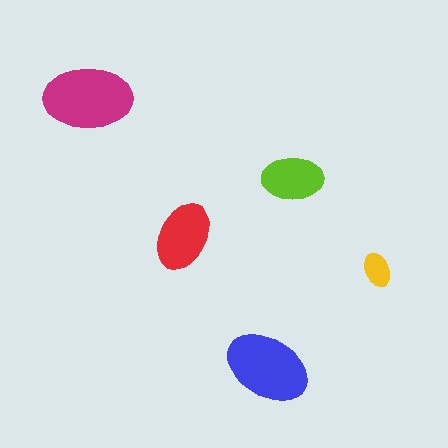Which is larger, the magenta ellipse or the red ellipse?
The magenta one.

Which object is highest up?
The magenta ellipse is topmost.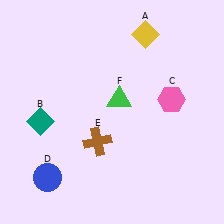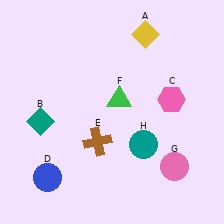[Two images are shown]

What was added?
A pink circle (G), a teal circle (H) were added in Image 2.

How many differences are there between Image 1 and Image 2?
There are 2 differences between the two images.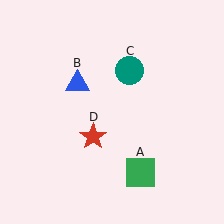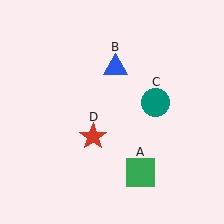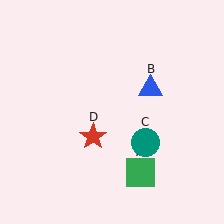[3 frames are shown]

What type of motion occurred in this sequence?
The blue triangle (object B), teal circle (object C) rotated clockwise around the center of the scene.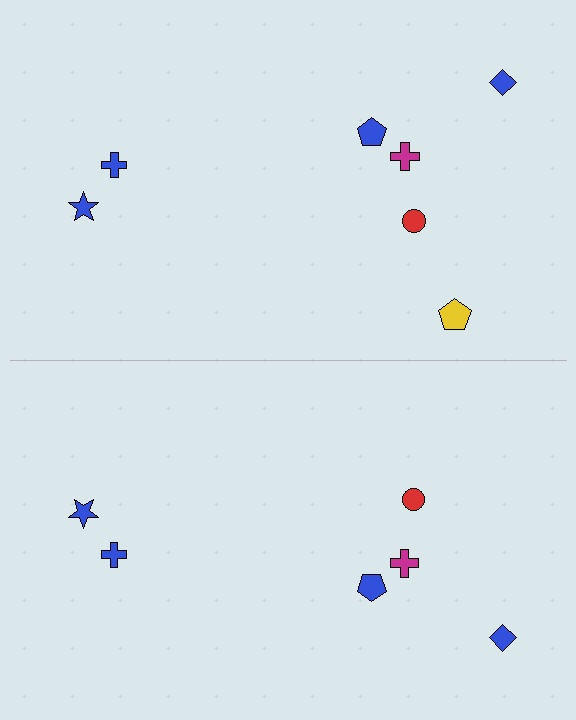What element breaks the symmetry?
A yellow pentagon is missing from the bottom side.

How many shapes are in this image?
There are 13 shapes in this image.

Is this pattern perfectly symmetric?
No, the pattern is not perfectly symmetric. A yellow pentagon is missing from the bottom side.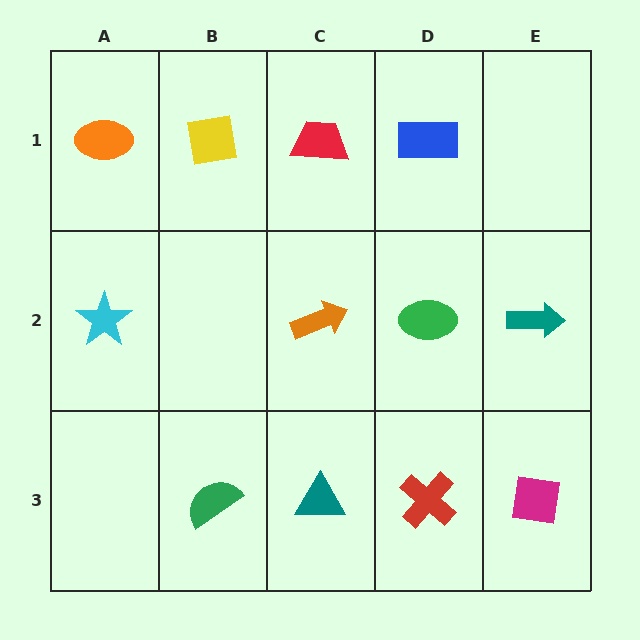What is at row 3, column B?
A green semicircle.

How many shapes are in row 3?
4 shapes.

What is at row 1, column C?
A red trapezoid.